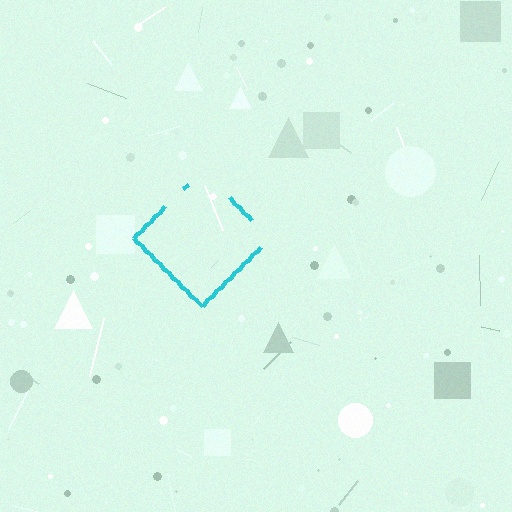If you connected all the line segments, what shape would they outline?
They would outline a diamond.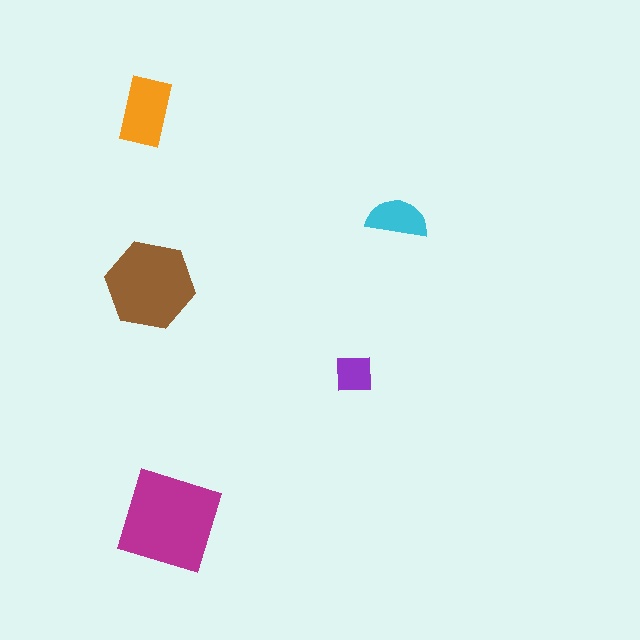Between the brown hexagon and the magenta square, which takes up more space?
The magenta square.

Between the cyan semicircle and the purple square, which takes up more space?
The cyan semicircle.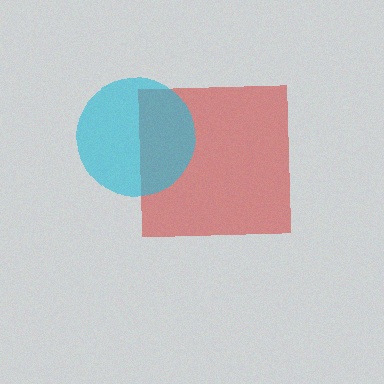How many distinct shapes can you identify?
There are 2 distinct shapes: a red square, a cyan circle.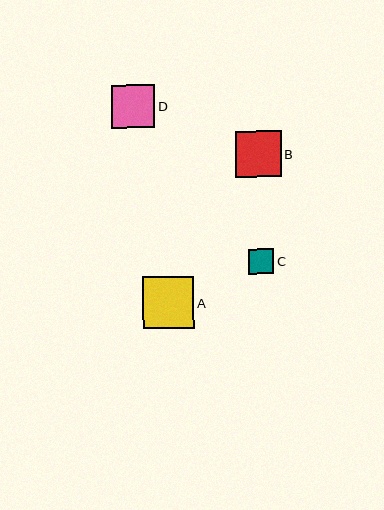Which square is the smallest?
Square C is the smallest with a size of approximately 25 pixels.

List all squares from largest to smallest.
From largest to smallest: A, B, D, C.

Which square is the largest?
Square A is the largest with a size of approximately 52 pixels.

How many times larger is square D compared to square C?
Square D is approximately 1.7 times the size of square C.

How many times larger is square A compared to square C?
Square A is approximately 2.1 times the size of square C.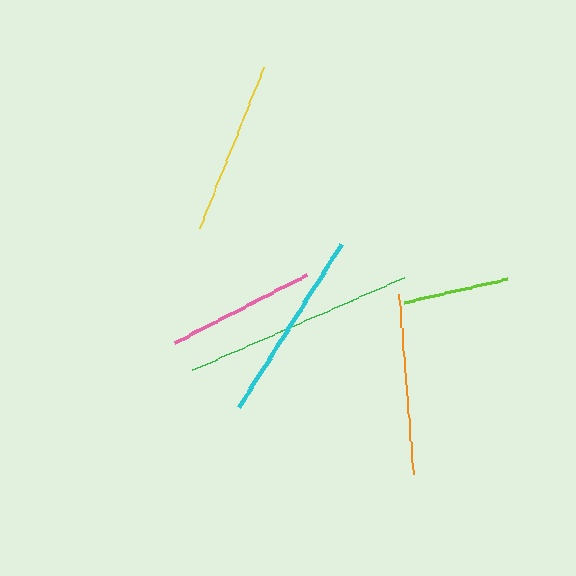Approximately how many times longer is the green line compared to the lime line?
The green line is approximately 2.2 times the length of the lime line.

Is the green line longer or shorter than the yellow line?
The green line is longer than the yellow line.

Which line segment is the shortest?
The lime line is the shortest at approximately 106 pixels.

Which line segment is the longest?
The green line is the longest at approximately 231 pixels.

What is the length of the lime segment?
The lime segment is approximately 106 pixels long.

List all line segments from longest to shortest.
From longest to shortest: green, cyan, orange, yellow, pink, lime.